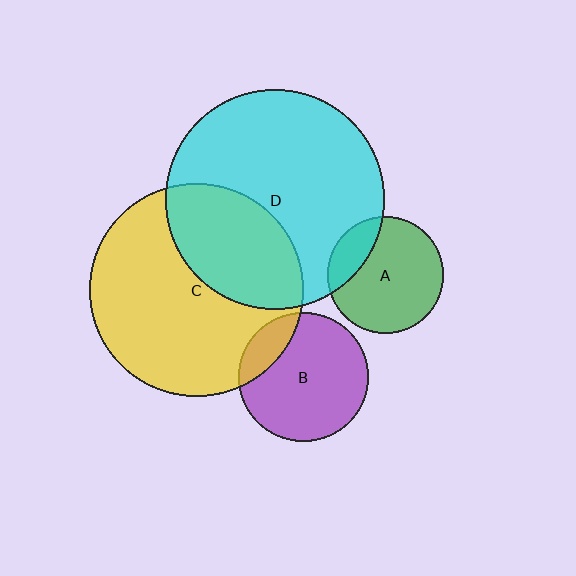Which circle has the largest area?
Circle D (cyan).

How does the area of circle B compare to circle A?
Approximately 1.2 times.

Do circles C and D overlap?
Yes.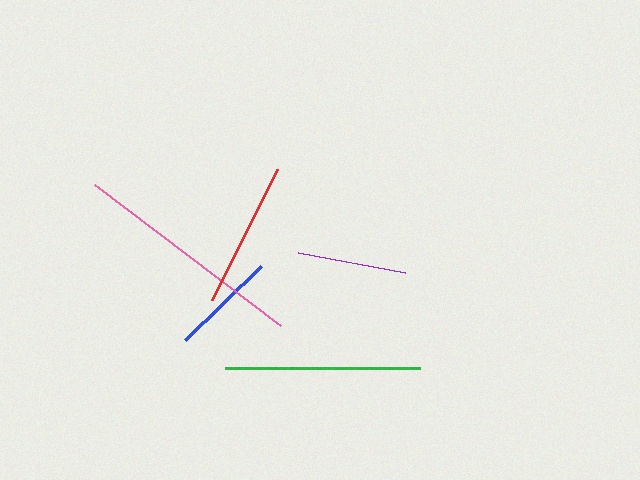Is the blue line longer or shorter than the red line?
The red line is longer than the blue line.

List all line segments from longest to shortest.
From longest to shortest: pink, green, red, purple, blue.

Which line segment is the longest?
The pink line is the longest at approximately 233 pixels.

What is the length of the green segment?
The green segment is approximately 195 pixels long.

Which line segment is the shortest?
The blue line is the shortest at approximately 106 pixels.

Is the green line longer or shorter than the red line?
The green line is longer than the red line.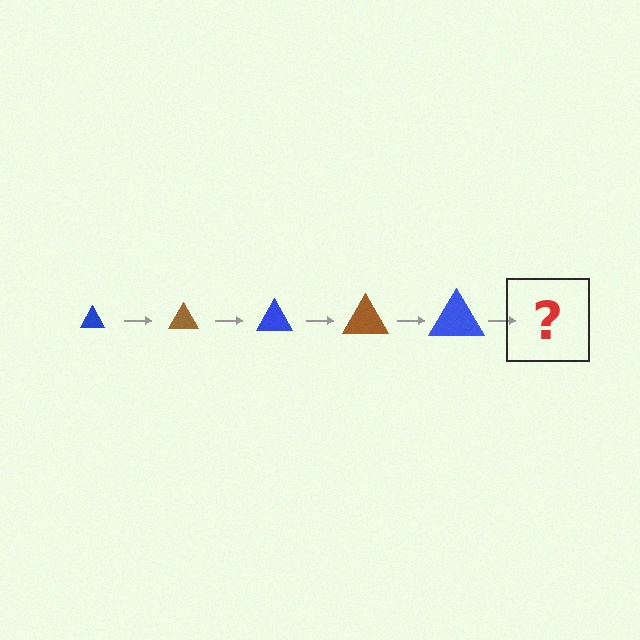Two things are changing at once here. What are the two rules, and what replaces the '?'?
The two rules are that the triangle grows larger each step and the color cycles through blue and brown. The '?' should be a brown triangle, larger than the previous one.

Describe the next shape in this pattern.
It should be a brown triangle, larger than the previous one.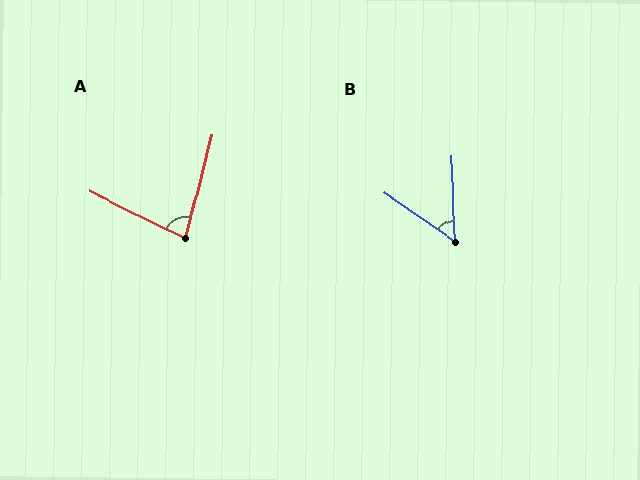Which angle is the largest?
A, at approximately 78 degrees.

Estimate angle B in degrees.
Approximately 53 degrees.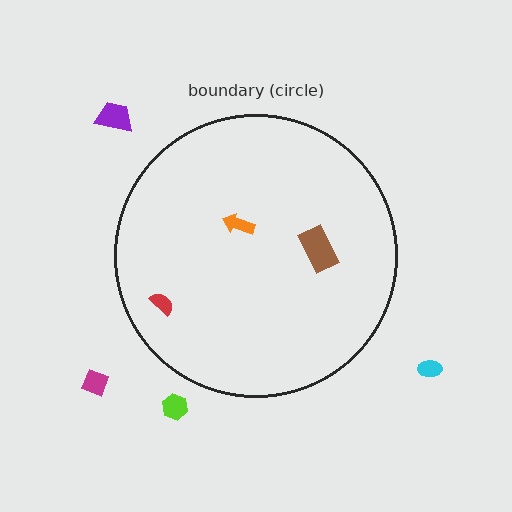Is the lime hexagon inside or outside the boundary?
Outside.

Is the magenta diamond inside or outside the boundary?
Outside.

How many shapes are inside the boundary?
3 inside, 4 outside.